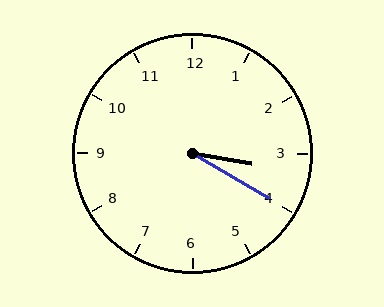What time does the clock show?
3:20.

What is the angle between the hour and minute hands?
Approximately 20 degrees.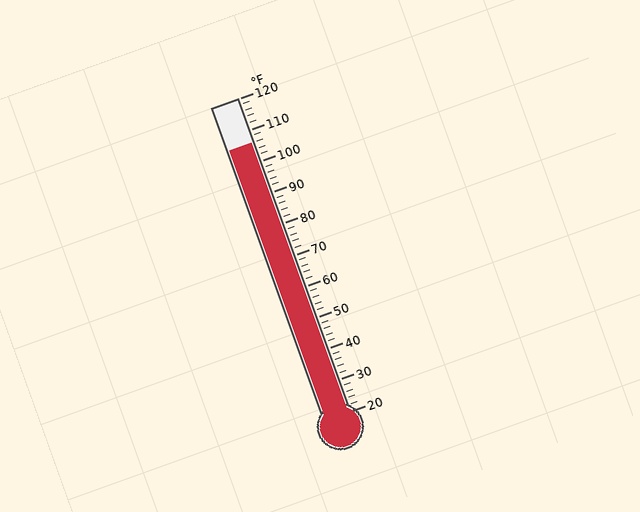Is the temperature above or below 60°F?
The temperature is above 60°F.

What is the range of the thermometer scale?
The thermometer scale ranges from 20°F to 120°F.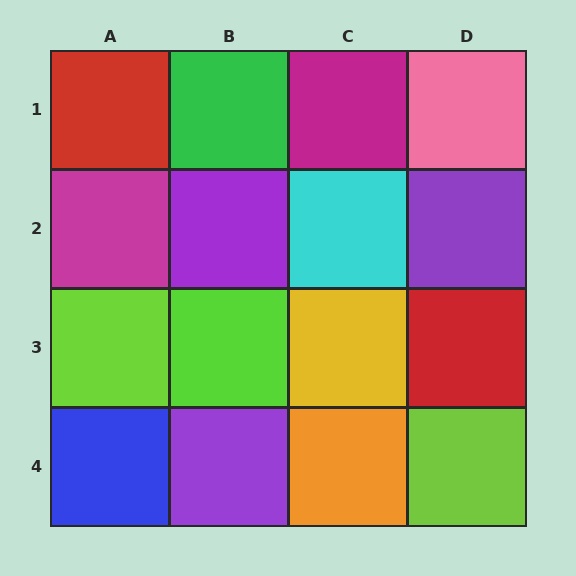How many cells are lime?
3 cells are lime.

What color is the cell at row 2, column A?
Magenta.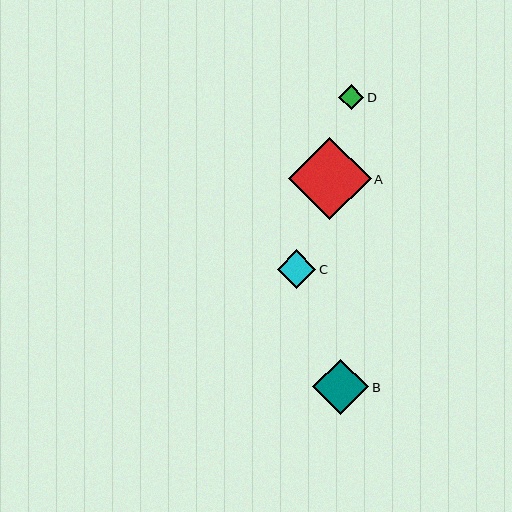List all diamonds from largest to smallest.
From largest to smallest: A, B, C, D.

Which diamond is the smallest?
Diamond D is the smallest with a size of approximately 25 pixels.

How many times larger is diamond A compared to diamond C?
Diamond A is approximately 2.1 times the size of diamond C.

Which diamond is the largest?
Diamond A is the largest with a size of approximately 83 pixels.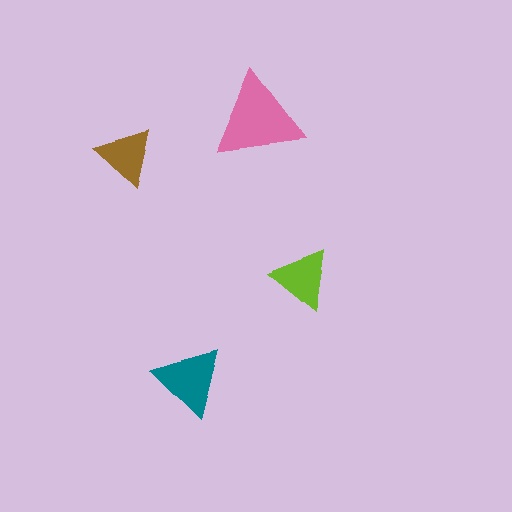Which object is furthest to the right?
The lime triangle is rightmost.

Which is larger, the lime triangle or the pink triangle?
The pink one.